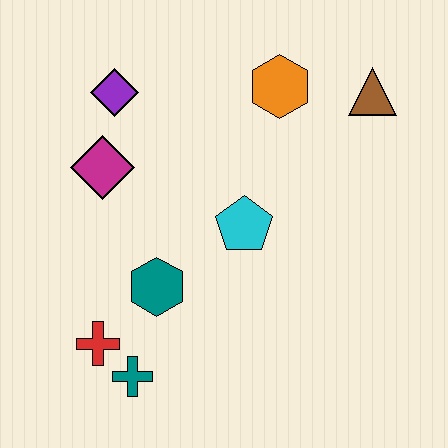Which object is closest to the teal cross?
The red cross is closest to the teal cross.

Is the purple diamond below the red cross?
No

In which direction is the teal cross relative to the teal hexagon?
The teal cross is below the teal hexagon.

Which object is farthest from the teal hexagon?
The brown triangle is farthest from the teal hexagon.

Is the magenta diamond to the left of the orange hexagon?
Yes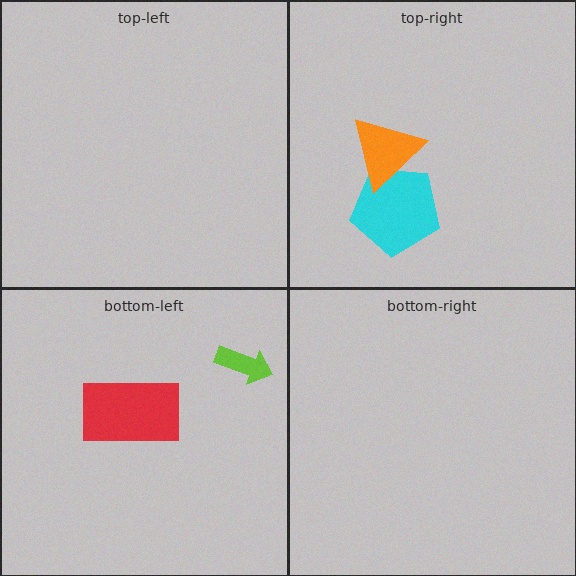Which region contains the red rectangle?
The bottom-left region.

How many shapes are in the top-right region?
2.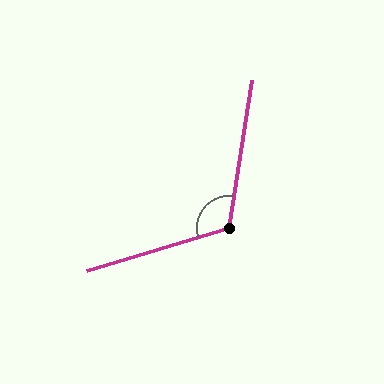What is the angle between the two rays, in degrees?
Approximately 116 degrees.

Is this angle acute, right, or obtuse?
It is obtuse.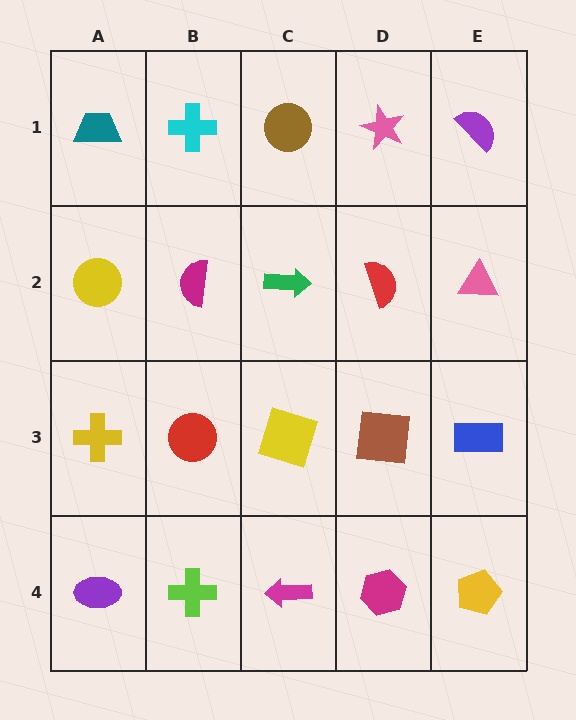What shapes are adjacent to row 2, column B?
A cyan cross (row 1, column B), a red circle (row 3, column B), a yellow circle (row 2, column A), a green arrow (row 2, column C).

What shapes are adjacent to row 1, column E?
A pink triangle (row 2, column E), a pink star (row 1, column D).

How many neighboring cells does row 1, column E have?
2.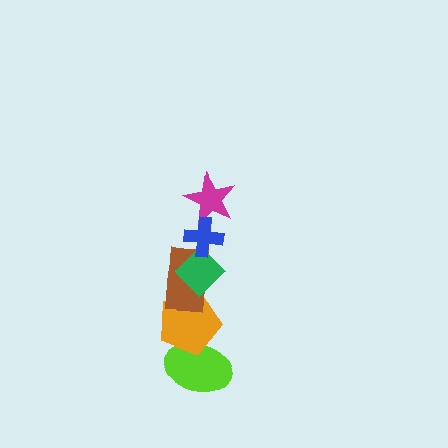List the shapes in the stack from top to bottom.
From top to bottom: the blue cross, the magenta star, the green diamond, the brown rectangle, the orange pentagon, the lime ellipse.